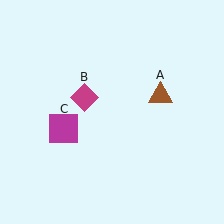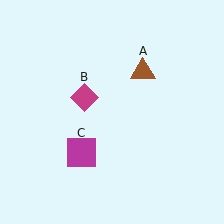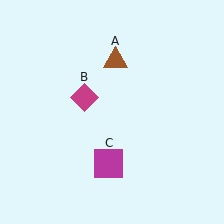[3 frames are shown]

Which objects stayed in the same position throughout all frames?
Magenta diamond (object B) remained stationary.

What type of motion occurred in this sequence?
The brown triangle (object A), magenta square (object C) rotated counterclockwise around the center of the scene.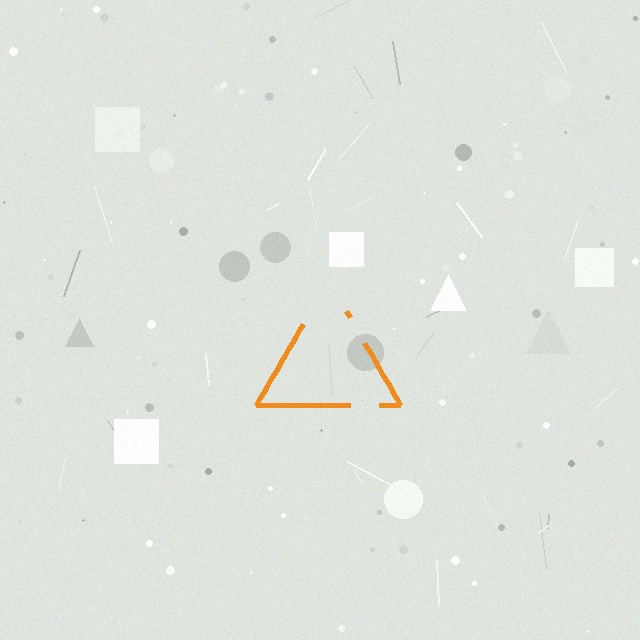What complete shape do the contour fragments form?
The contour fragments form a triangle.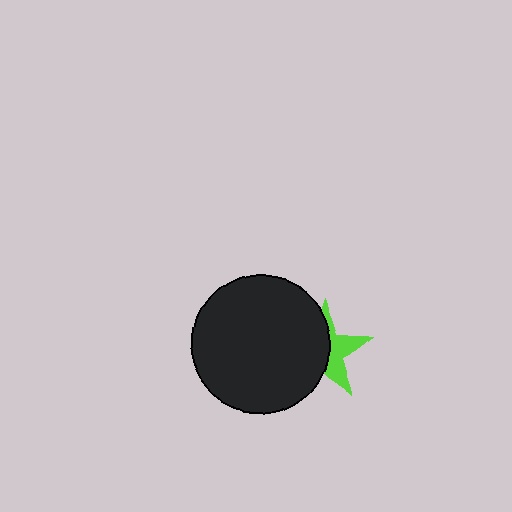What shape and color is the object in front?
The object in front is a black circle.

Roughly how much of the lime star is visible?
A small part of it is visible (roughly 42%).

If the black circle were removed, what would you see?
You would see the complete lime star.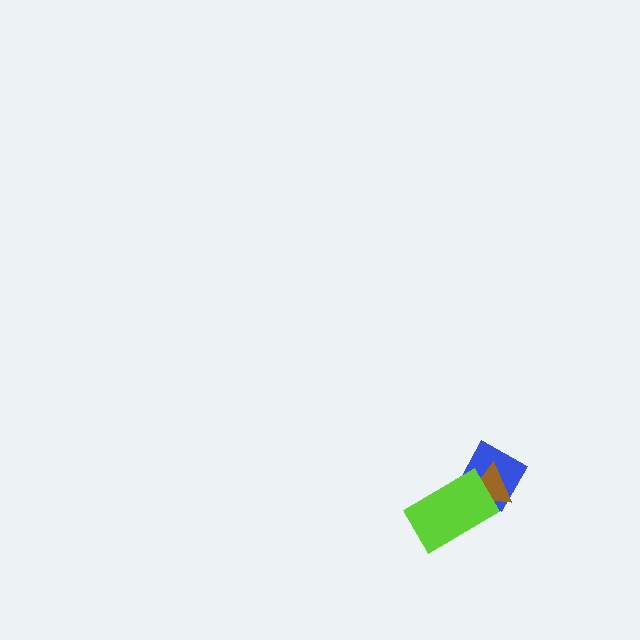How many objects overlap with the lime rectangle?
2 objects overlap with the lime rectangle.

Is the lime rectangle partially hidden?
No, no other shape covers it.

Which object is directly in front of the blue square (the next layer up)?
The brown triangle is directly in front of the blue square.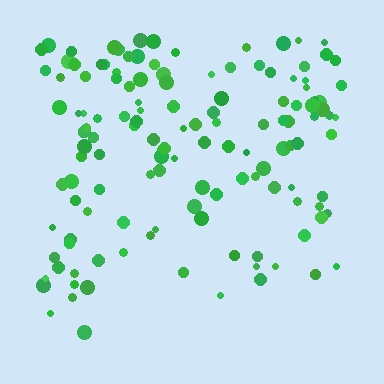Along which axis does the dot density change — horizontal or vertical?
Vertical.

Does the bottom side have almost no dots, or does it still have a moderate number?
Still a moderate number, just noticeably fewer than the top.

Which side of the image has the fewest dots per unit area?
The bottom.